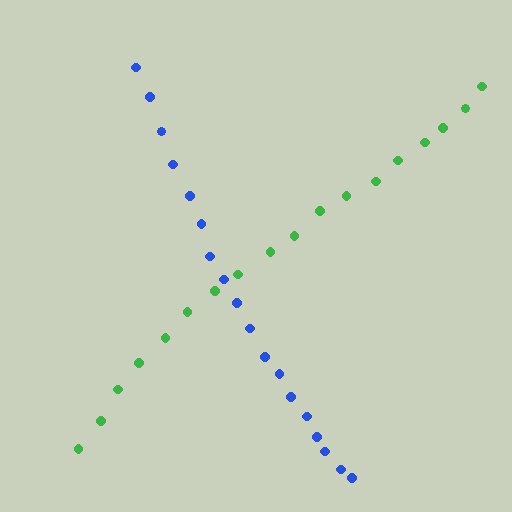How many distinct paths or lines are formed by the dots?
There are 2 distinct paths.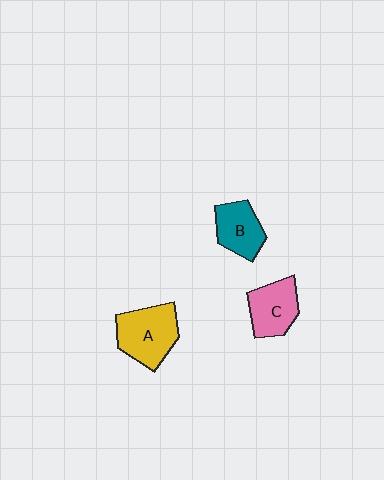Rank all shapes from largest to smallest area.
From largest to smallest: A (yellow), C (pink), B (teal).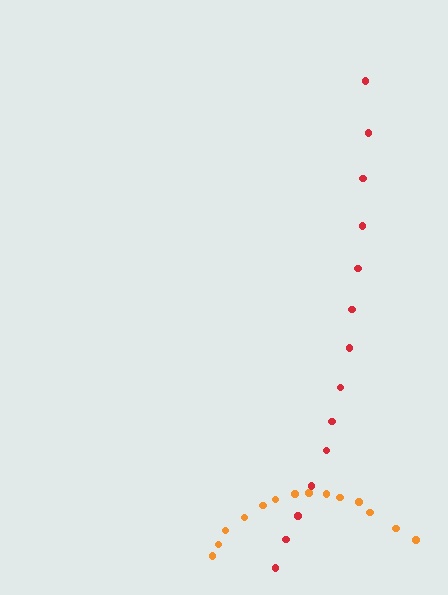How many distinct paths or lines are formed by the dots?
There are 2 distinct paths.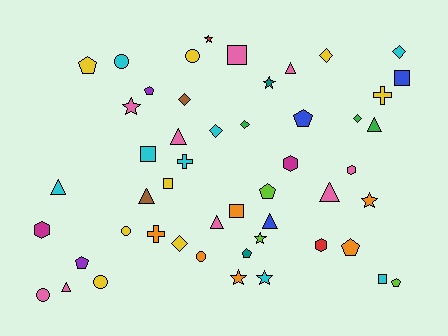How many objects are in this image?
There are 50 objects.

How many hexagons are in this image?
There are 4 hexagons.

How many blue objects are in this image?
There are 3 blue objects.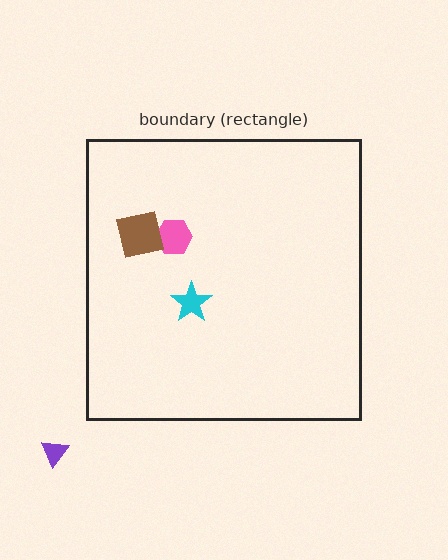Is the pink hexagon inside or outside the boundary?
Inside.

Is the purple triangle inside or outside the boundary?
Outside.